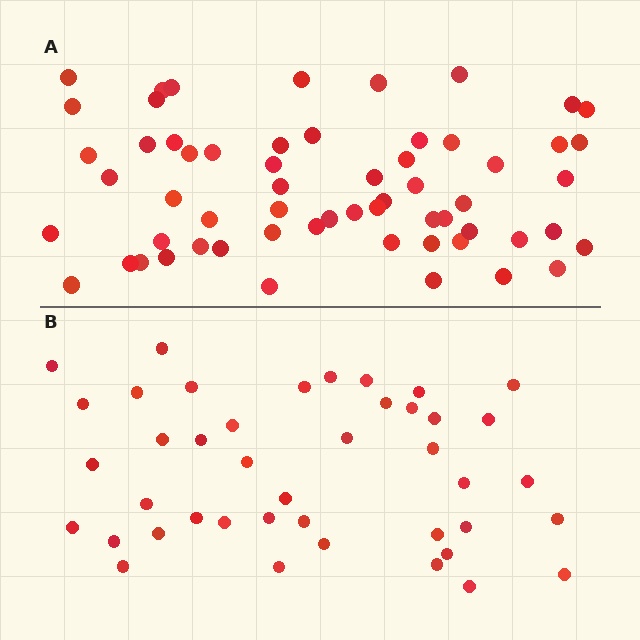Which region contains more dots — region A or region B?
Region A (the top region) has more dots.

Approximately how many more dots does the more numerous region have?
Region A has approximately 20 more dots than region B.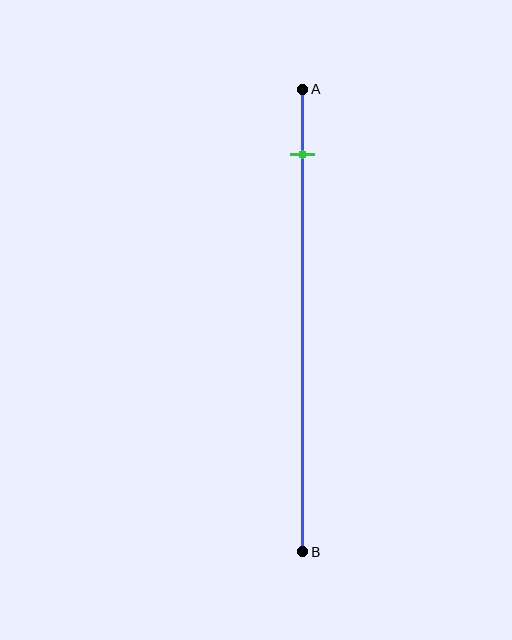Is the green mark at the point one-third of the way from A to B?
No, the mark is at about 15% from A, not at the 33% one-third point.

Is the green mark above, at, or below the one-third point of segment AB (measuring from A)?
The green mark is above the one-third point of segment AB.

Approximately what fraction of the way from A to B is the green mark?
The green mark is approximately 15% of the way from A to B.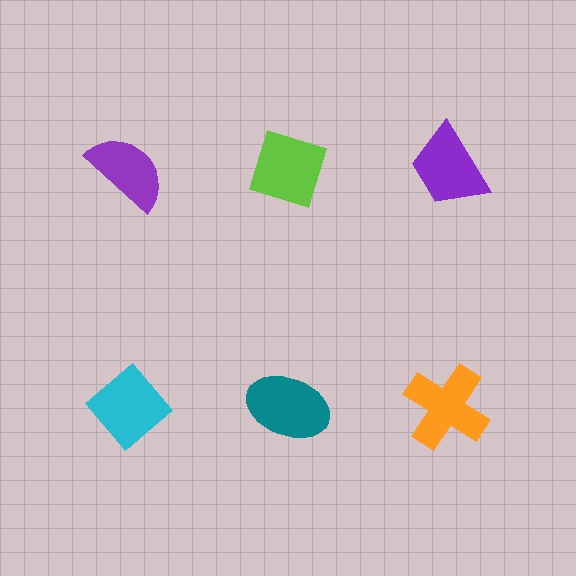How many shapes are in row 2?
3 shapes.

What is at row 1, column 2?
A lime diamond.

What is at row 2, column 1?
A cyan diamond.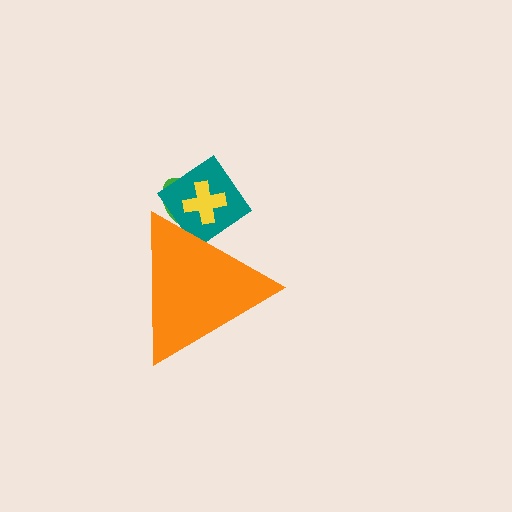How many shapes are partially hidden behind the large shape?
3 shapes are partially hidden.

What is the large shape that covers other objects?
An orange triangle.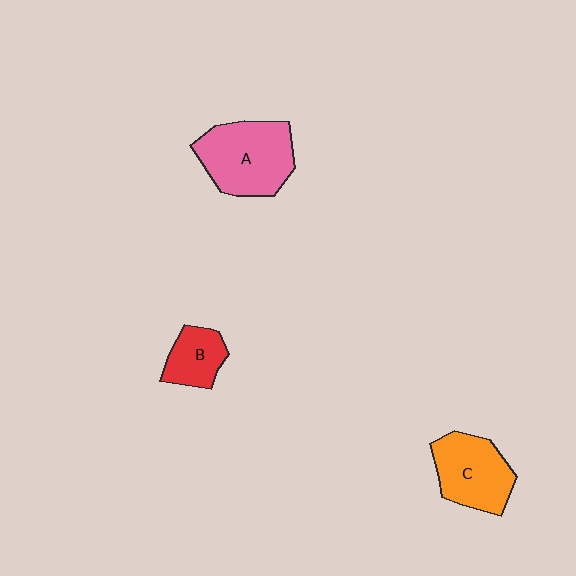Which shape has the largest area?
Shape A (pink).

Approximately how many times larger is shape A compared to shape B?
Approximately 2.0 times.